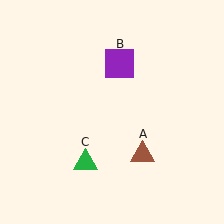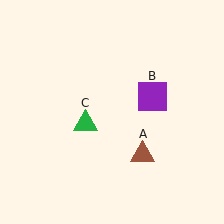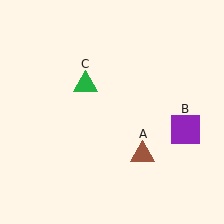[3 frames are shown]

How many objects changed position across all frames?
2 objects changed position: purple square (object B), green triangle (object C).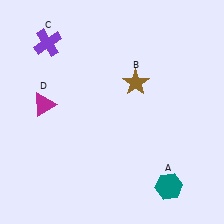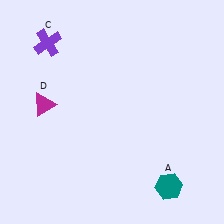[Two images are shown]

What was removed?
The brown star (B) was removed in Image 2.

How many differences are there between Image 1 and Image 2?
There is 1 difference between the two images.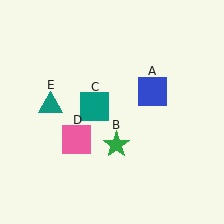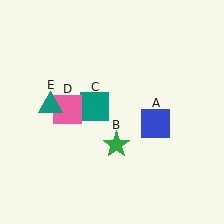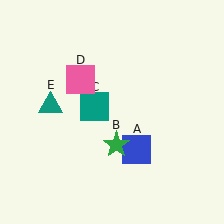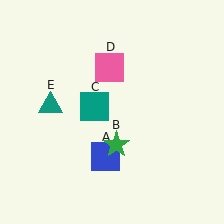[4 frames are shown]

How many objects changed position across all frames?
2 objects changed position: blue square (object A), pink square (object D).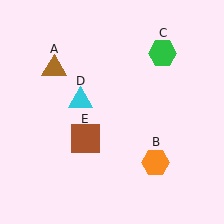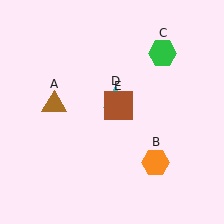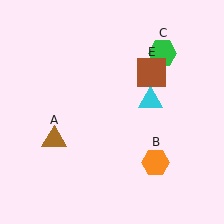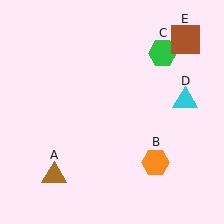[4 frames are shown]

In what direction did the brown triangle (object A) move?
The brown triangle (object A) moved down.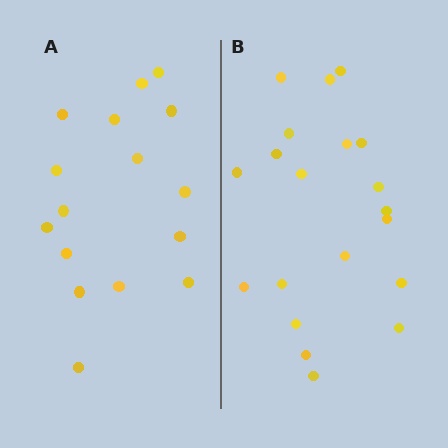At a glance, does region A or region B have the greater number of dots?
Region B (the right region) has more dots.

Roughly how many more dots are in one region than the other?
Region B has about 4 more dots than region A.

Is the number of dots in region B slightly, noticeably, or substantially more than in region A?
Region B has noticeably more, but not dramatically so. The ratio is roughly 1.2 to 1.